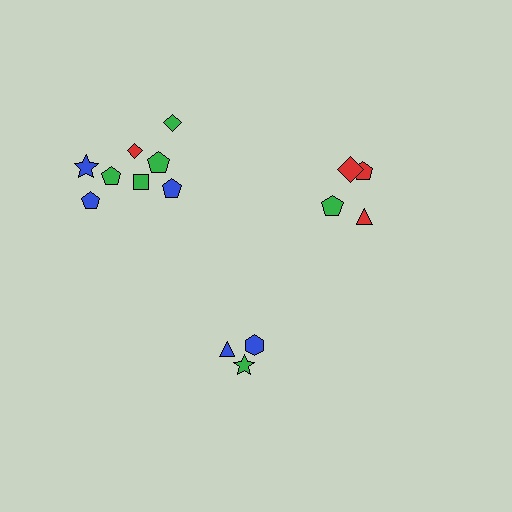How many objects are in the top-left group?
There are 8 objects.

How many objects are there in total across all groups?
There are 15 objects.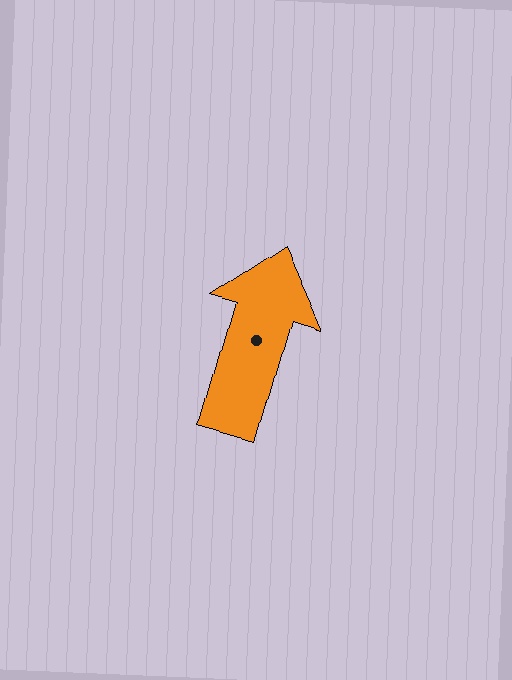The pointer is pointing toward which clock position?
Roughly 1 o'clock.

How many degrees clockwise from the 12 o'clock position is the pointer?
Approximately 16 degrees.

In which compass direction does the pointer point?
North.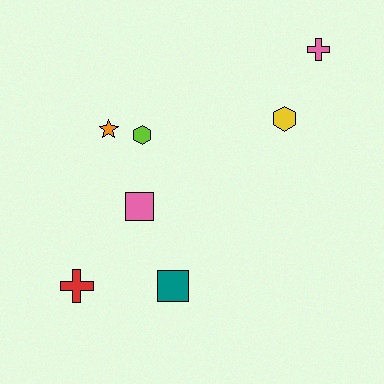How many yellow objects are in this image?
There is 1 yellow object.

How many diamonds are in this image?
There are no diamonds.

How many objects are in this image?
There are 7 objects.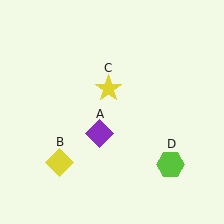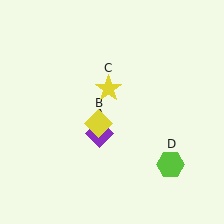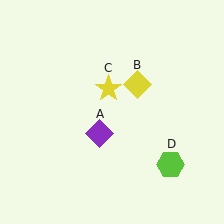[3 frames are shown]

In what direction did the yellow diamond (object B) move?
The yellow diamond (object B) moved up and to the right.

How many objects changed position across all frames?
1 object changed position: yellow diamond (object B).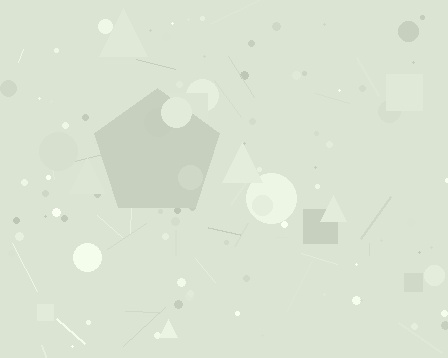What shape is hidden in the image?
A pentagon is hidden in the image.